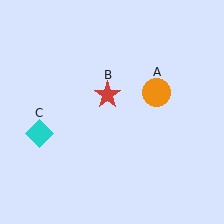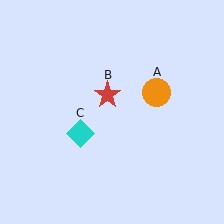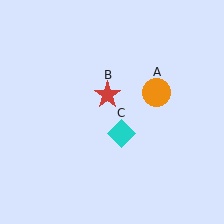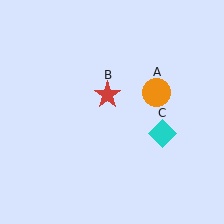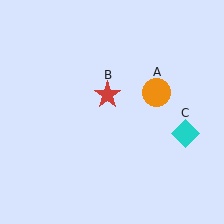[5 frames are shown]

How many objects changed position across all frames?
1 object changed position: cyan diamond (object C).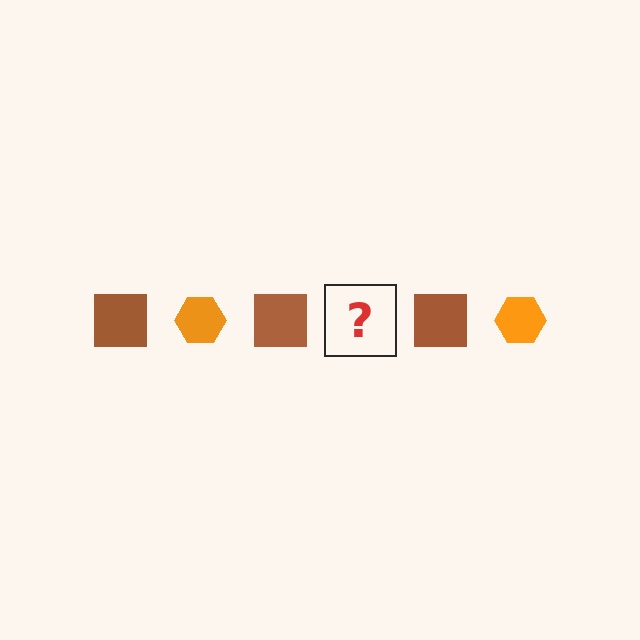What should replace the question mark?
The question mark should be replaced with an orange hexagon.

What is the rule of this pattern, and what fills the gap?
The rule is that the pattern alternates between brown square and orange hexagon. The gap should be filled with an orange hexagon.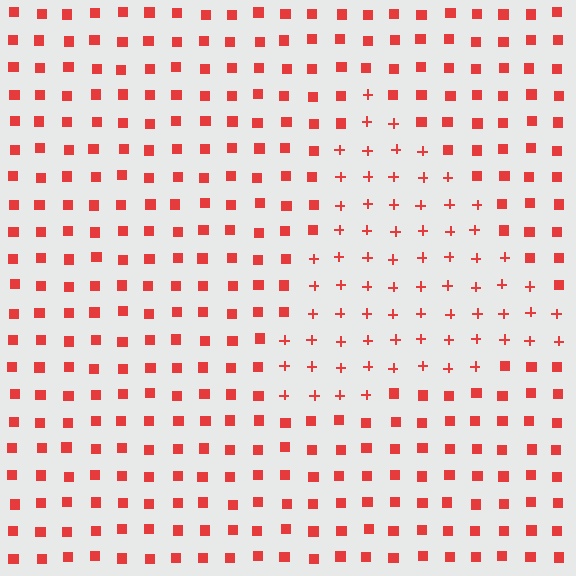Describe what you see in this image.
The image is filled with small red elements arranged in a uniform grid. A triangle-shaped region contains plus signs, while the surrounding area contains squares. The boundary is defined purely by the change in element shape.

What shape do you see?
I see a triangle.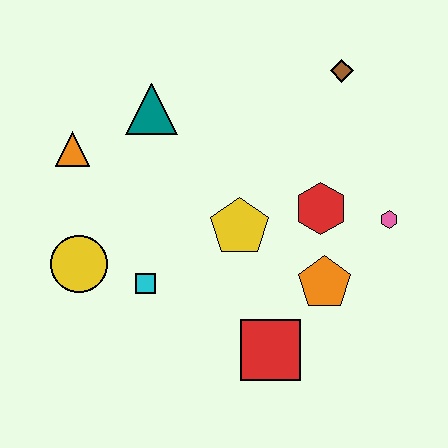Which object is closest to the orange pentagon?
The red hexagon is closest to the orange pentagon.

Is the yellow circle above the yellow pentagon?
No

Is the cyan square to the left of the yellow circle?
No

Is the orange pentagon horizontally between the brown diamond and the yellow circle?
Yes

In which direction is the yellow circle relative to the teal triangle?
The yellow circle is below the teal triangle.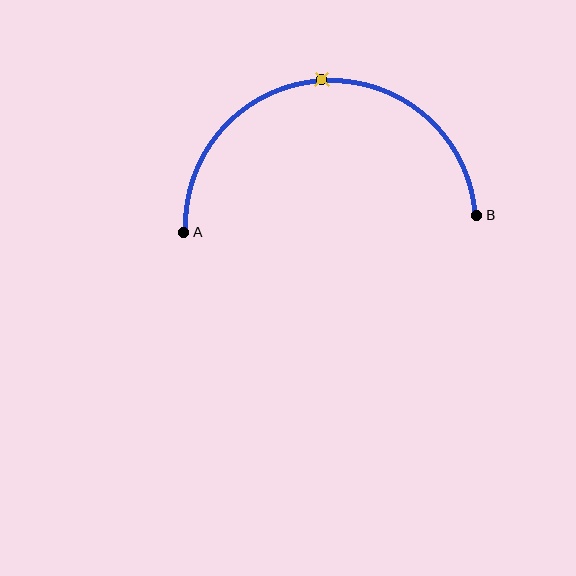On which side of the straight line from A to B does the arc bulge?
The arc bulges above the straight line connecting A and B.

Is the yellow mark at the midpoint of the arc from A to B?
Yes. The yellow mark lies on the arc at equal arc-length from both A and B — it is the arc midpoint.